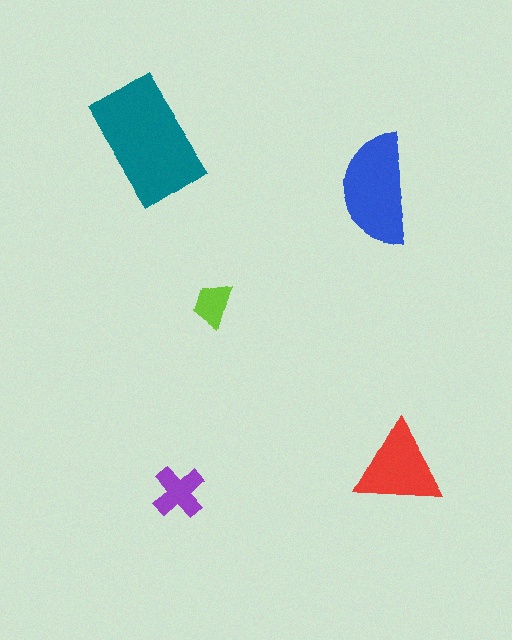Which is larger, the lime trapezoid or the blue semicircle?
The blue semicircle.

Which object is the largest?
The teal rectangle.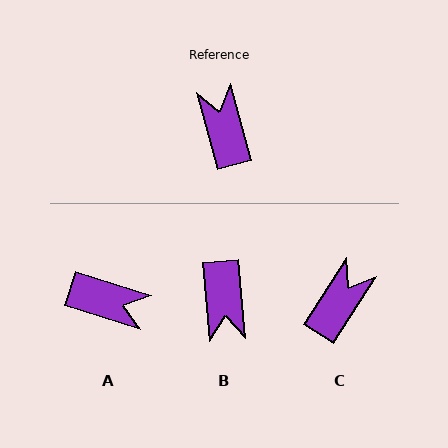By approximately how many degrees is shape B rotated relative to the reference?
Approximately 170 degrees counter-clockwise.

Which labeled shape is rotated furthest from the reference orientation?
B, about 170 degrees away.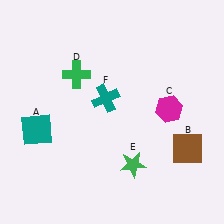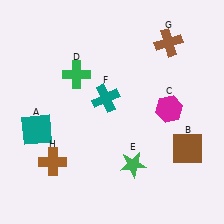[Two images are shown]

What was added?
A brown cross (G), a brown cross (H) were added in Image 2.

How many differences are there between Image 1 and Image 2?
There are 2 differences between the two images.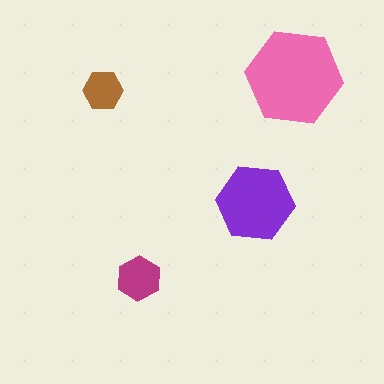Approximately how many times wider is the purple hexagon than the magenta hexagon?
About 2 times wider.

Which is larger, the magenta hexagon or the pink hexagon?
The pink one.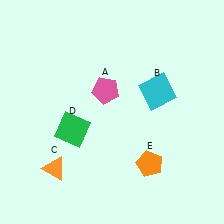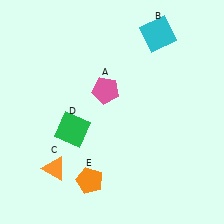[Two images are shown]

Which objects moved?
The objects that moved are: the cyan square (B), the orange pentagon (E).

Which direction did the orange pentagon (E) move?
The orange pentagon (E) moved left.